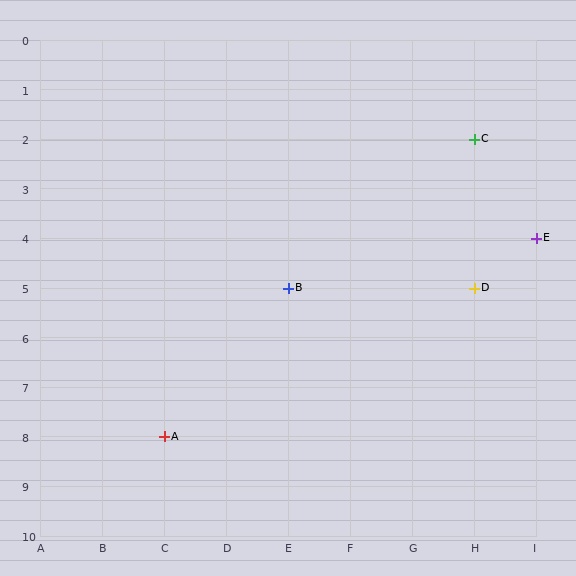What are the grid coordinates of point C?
Point C is at grid coordinates (H, 2).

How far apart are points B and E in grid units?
Points B and E are 4 columns and 1 row apart (about 4.1 grid units diagonally).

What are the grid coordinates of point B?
Point B is at grid coordinates (E, 5).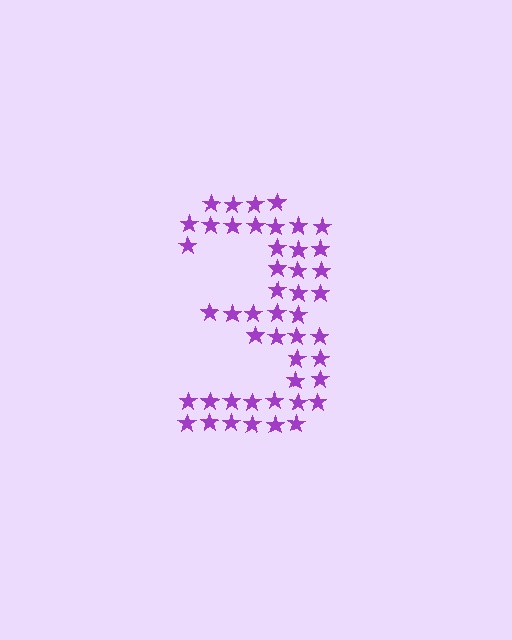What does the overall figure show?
The overall figure shows the digit 3.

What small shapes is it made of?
It is made of small stars.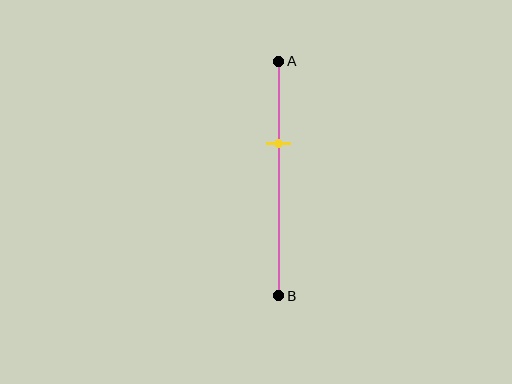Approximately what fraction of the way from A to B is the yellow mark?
The yellow mark is approximately 35% of the way from A to B.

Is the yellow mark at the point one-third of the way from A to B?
Yes, the mark is approximately at the one-third point.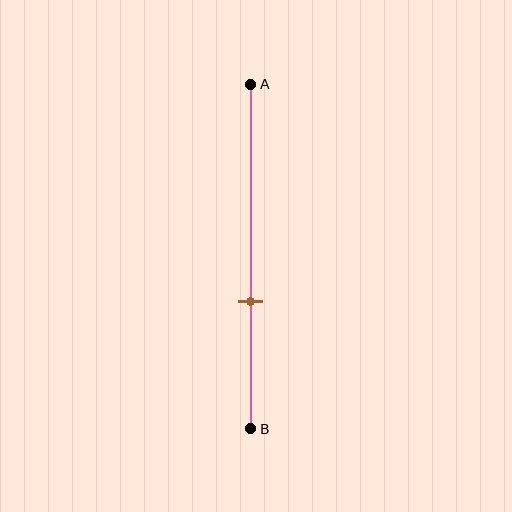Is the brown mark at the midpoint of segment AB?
No, the mark is at about 65% from A, not at the 50% midpoint.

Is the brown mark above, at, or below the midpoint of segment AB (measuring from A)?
The brown mark is below the midpoint of segment AB.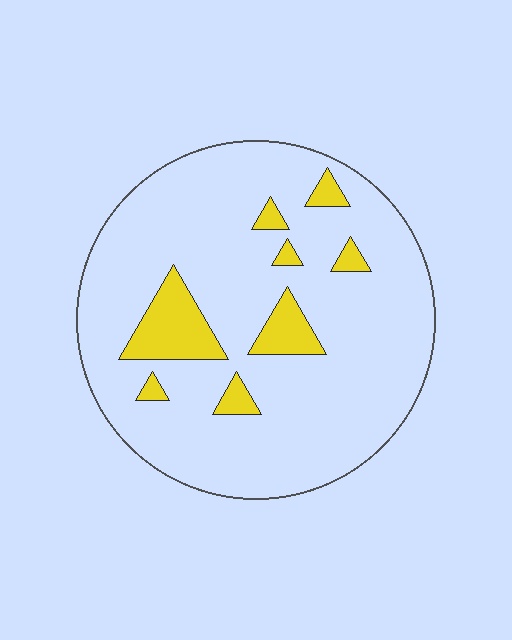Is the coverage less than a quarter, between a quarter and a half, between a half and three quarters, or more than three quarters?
Less than a quarter.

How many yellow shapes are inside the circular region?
8.